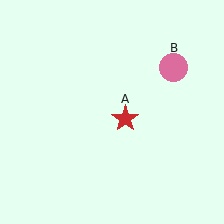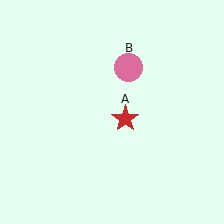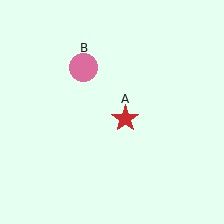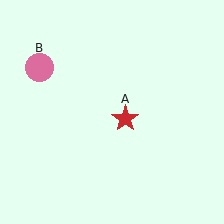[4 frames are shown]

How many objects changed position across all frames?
1 object changed position: pink circle (object B).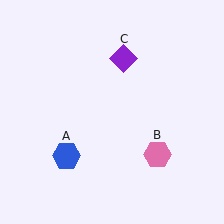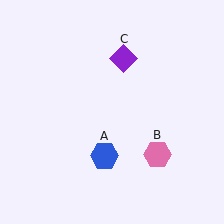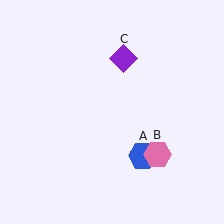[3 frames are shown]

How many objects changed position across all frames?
1 object changed position: blue hexagon (object A).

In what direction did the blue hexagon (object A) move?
The blue hexagon (object A) moved right.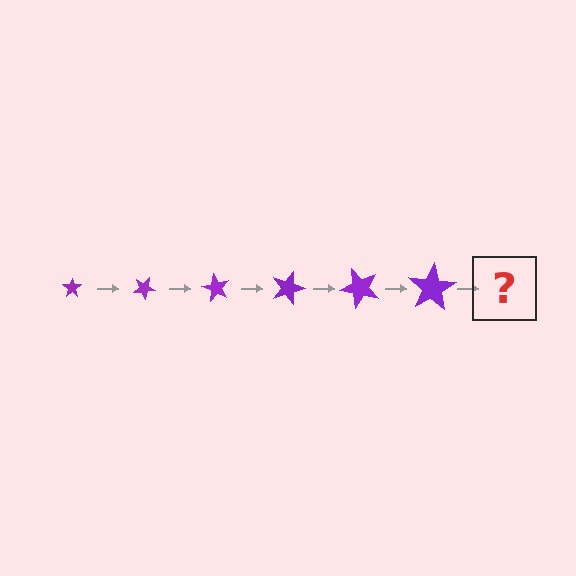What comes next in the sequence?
The next element should be a star, larger than the previous one and rotated 180 degrees from the start.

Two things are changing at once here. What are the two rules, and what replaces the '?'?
The two rules are that the star grows larger each step and it rotates 30 degrees each step. The '?' should be a star, larger than the previous one and rotated 180 degrees from the start.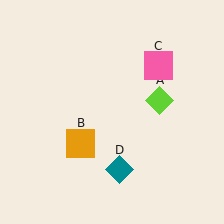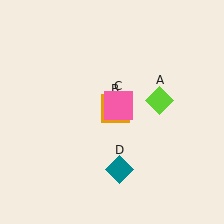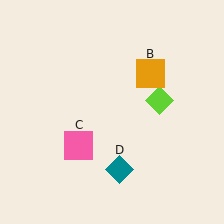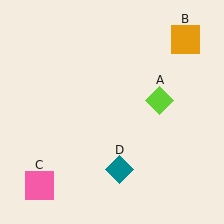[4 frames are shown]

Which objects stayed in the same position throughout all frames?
Lime diamond (object A) and teal diamond (object D) remained stationary.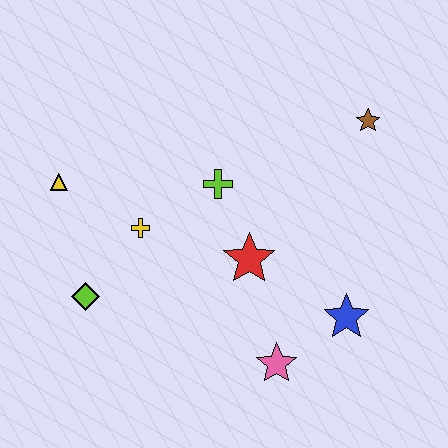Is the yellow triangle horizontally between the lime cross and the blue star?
No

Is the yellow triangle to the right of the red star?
No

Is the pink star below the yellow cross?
Yes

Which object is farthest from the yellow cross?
The brown star is farthest from the yellow cross.